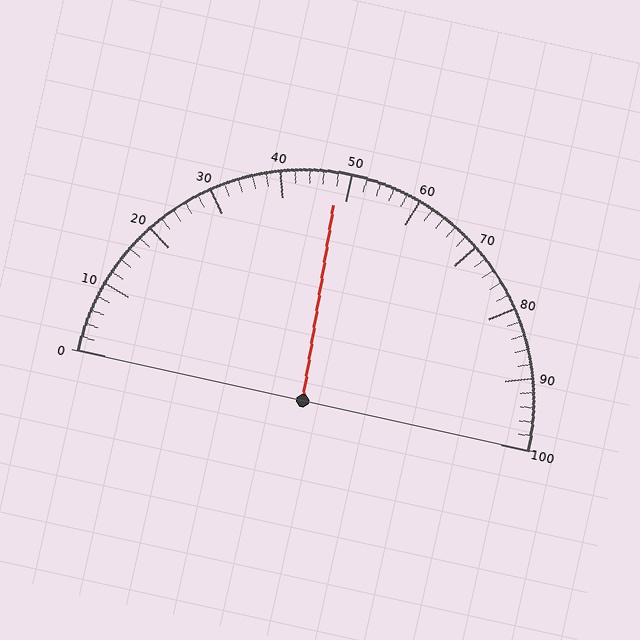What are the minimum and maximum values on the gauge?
The gauge ranges from 0 to 100.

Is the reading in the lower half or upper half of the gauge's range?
The reading is in the lower half of the range (0 to 100).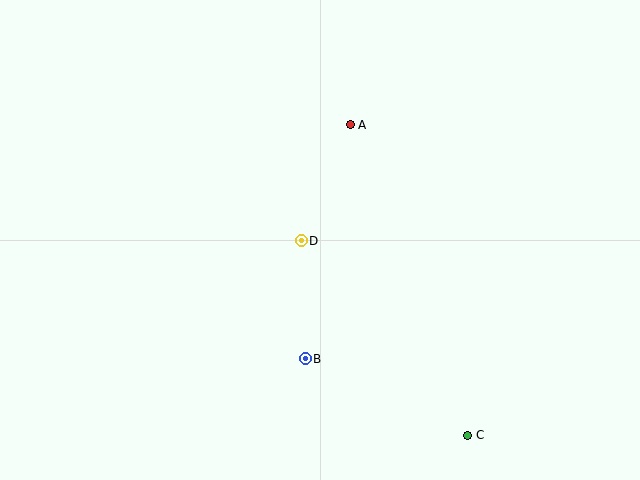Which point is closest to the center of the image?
Point D at (301, 241) is closest to the center.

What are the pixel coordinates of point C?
Point C is at (468, 435).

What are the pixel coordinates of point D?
Point D is at (301, 241).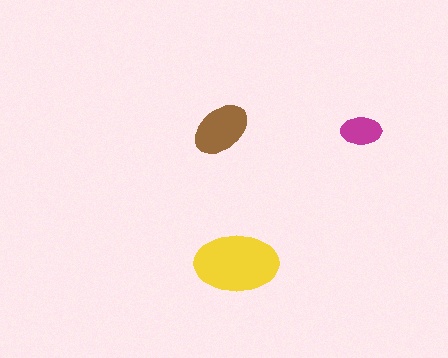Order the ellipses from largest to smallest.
the yellow one, the brown one, the magenta one.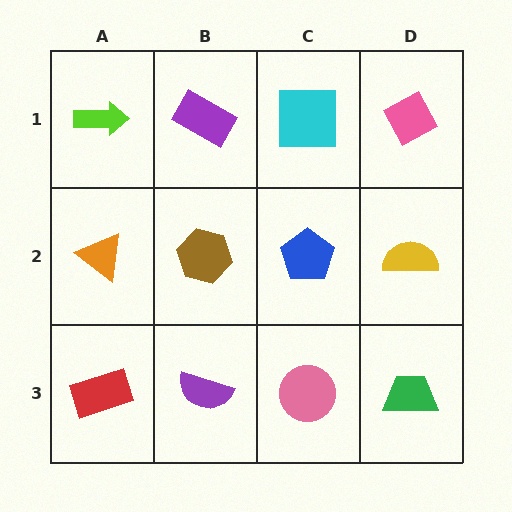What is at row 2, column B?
A brown hexagon.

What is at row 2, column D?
A yellow semicircle.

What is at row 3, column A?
A red rectangle.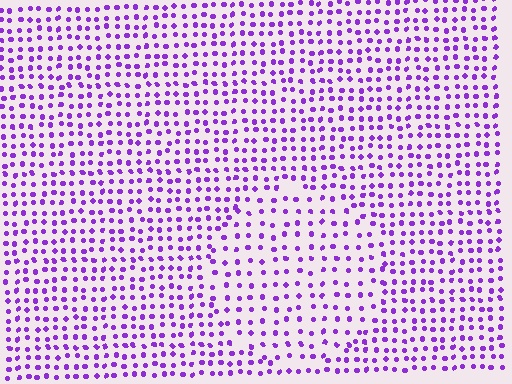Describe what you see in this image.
The image contains small purple elements arranged at two different densities. A circle-shaped region is visible where the elements are less densely packed than the surrounding area.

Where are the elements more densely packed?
The elements are more densely packed outside the circle boundary.